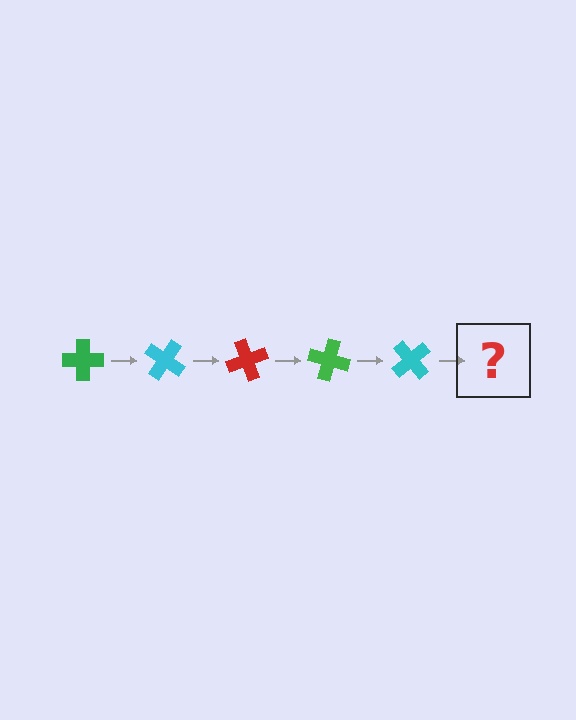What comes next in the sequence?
The next element should be a red cross, rotated 175 degrees from the start.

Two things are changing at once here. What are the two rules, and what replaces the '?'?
The two rules are that it rotates 35 degrees each step and the color cycles through green, cyan, and red. The '?' should be a red cross, rotated 175 degrees from the start.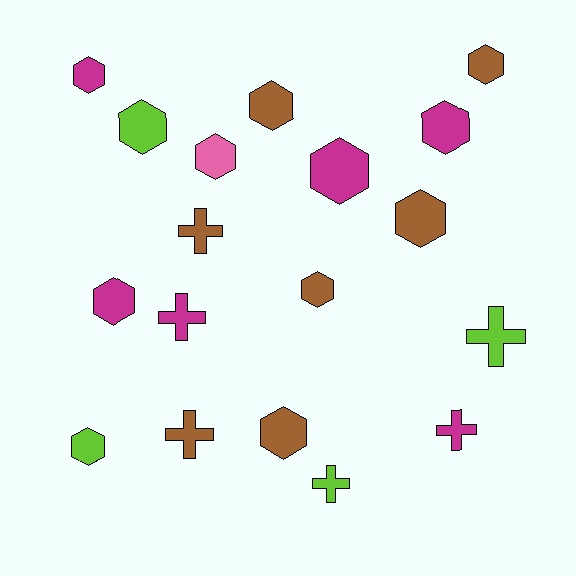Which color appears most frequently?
Brown, with 7 objects.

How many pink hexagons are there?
There is 1 pink hexagon.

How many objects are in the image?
There are 18 objects.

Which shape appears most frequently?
Hexagon, with 12 objects.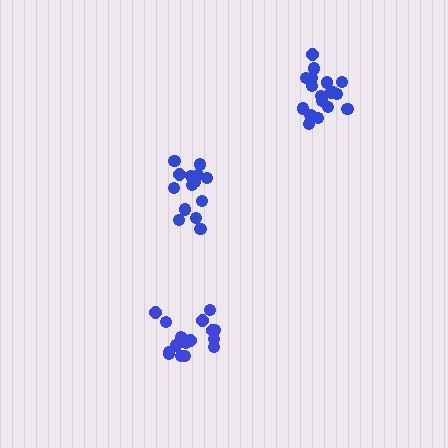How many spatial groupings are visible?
There are 3 spatial groupings.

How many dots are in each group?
Group 1: 16 dots, Group 2: 17 dots, Group 3: 19 dots (52 total).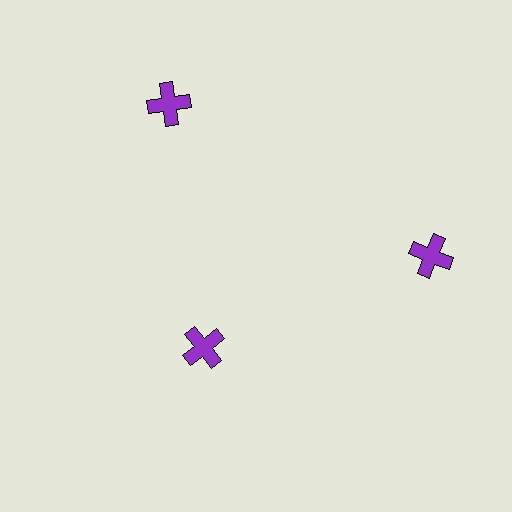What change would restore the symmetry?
The symmetry would be restored by moving it outward, back onto the ring so that all 3 crosses sit at equal angles and equal distance from the center.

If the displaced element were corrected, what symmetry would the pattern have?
It would have 3-fold rotational symmetry — the pattern would map onto itself every 120 degrees.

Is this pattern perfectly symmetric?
No. The 3 purple crosses are arranged in a ring, but one element near the 7 o'clock position is pulled inward toward the center, breaking the 3-fold rotational symmetry.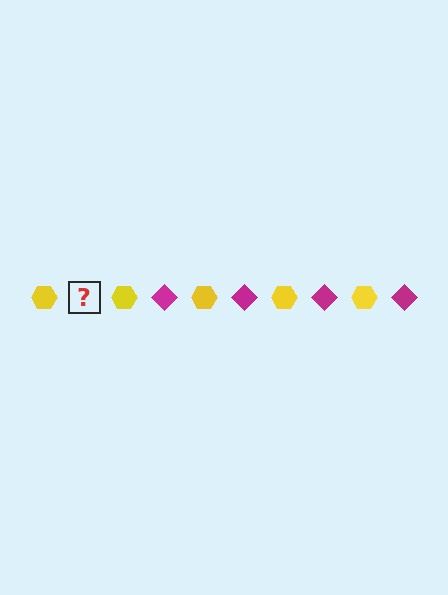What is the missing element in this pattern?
The missing element is a magenta diamond.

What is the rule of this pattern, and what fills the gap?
The rule is that the pattern alternates between yellow hexagon and magenta diamond. The gap should be filled with a magenta diamond.